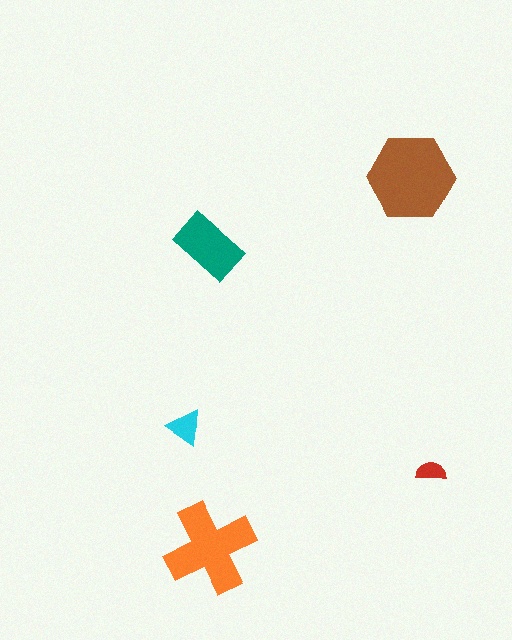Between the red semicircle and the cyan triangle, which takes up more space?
The cyan triangle.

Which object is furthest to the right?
The red semicircle is rightmost.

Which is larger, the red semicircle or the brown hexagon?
The brown hexagon.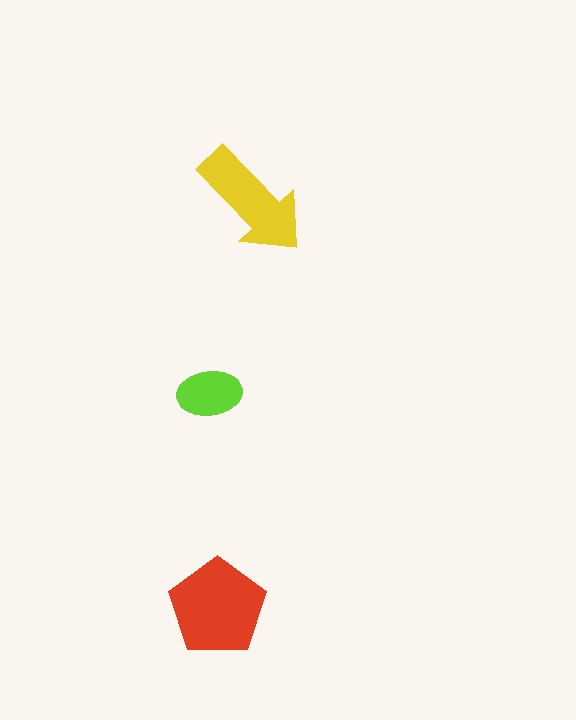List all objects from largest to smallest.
The red pentagon, the yellow arrow, the lime ellipse.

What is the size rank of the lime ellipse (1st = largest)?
3rd.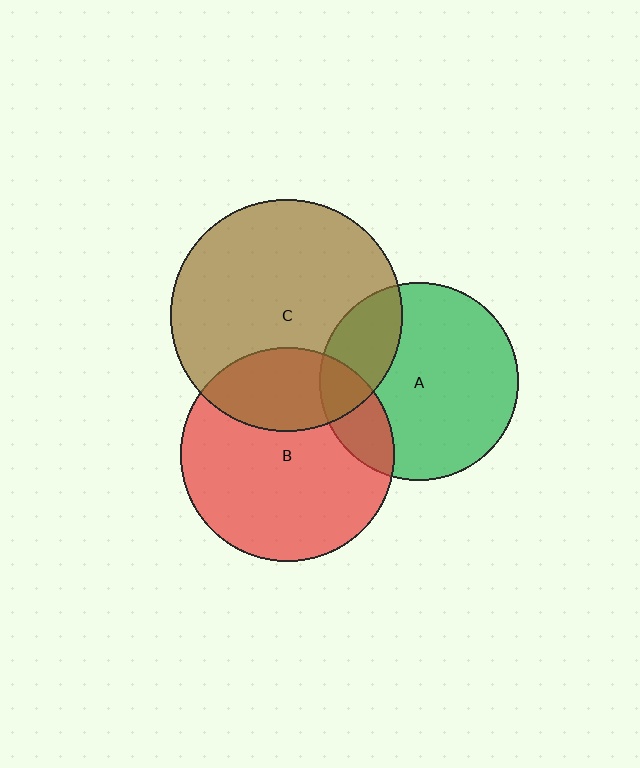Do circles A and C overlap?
Yes.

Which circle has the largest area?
Circle C (brown).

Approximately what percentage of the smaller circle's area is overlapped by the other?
Approximately 25%.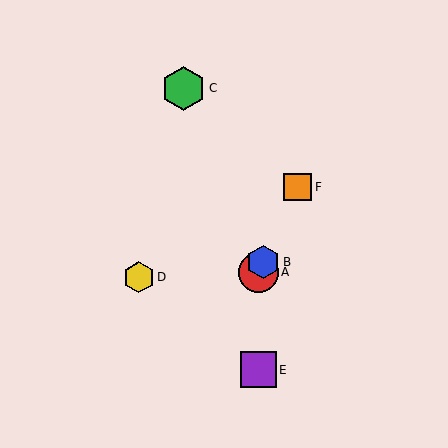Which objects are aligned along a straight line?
Objects A, B, F are aligned along a straight line.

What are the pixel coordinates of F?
Object F is at (298, 187).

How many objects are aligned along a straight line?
3 objects (A, B, F) are aligned along a straight line.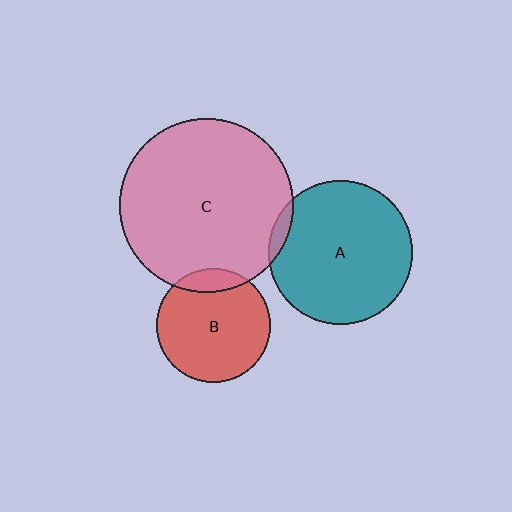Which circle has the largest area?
Circle C (pink).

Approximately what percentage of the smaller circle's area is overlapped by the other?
Approximately 5%.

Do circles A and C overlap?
Yes.